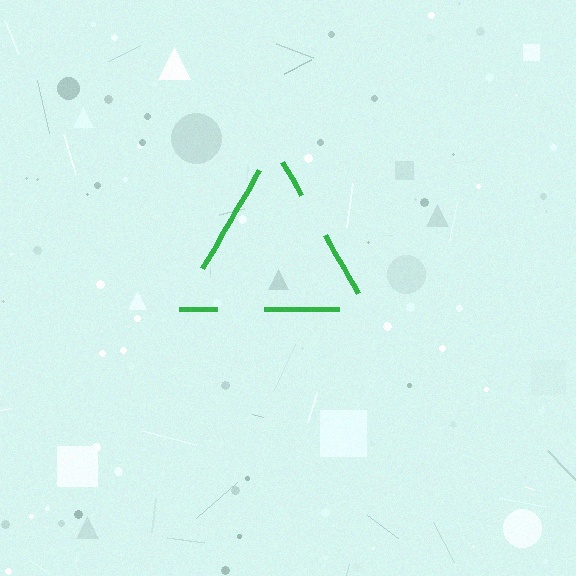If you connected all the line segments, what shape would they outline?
They would outline a triangle.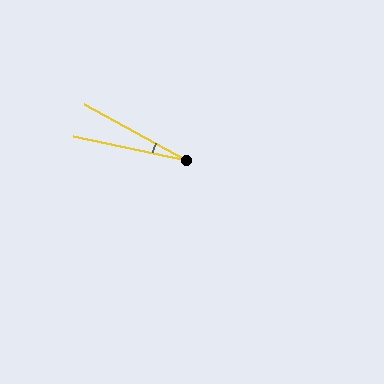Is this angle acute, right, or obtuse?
It is acute.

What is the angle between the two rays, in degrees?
Approximately 17 degrees.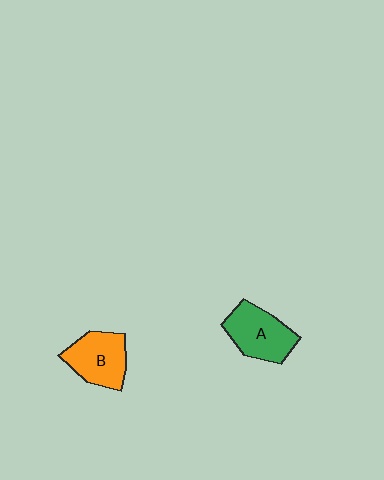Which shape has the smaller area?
Shape B (orange).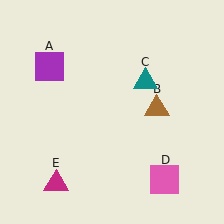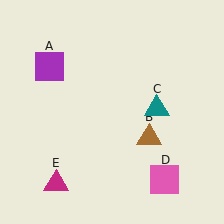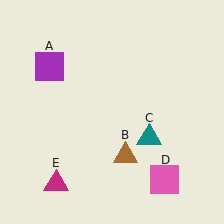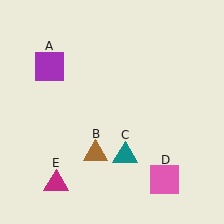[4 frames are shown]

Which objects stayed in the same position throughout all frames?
Purple square (object A) and pink square (object D) and magenta triangle (object E) remained stationary.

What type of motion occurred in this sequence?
The brown triangle (object B), teal triangle (object C) rotated clockwise around the center of the scene.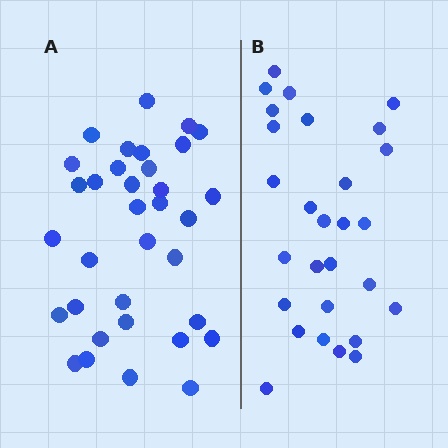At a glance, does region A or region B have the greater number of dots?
Region A (the left region) has more dots.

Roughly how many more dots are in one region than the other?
Region A has about 6 more dots than region B.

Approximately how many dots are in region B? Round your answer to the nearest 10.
About 30 dots. (The exact count is 28, which rounds to 30.)